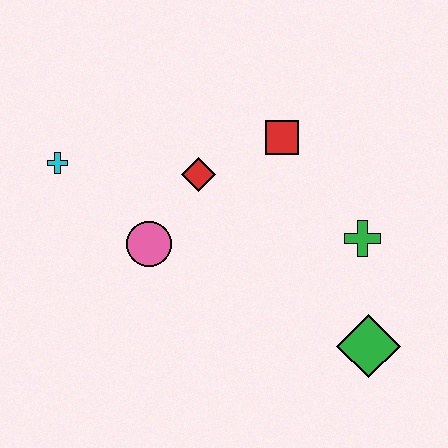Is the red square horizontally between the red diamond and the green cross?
Yes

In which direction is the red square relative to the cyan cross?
The red square is to the right of the cyan cross.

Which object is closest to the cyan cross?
The pink circle is closest to the cyan cross.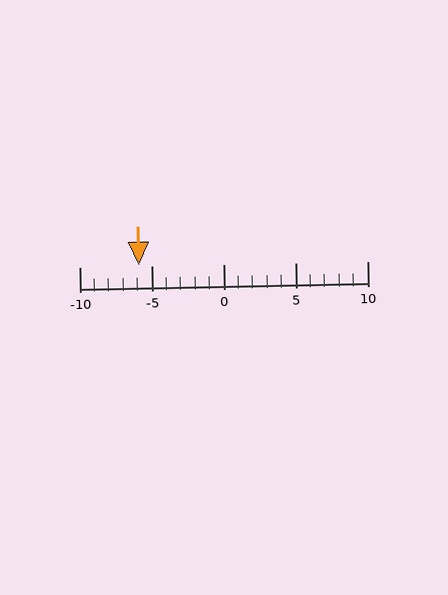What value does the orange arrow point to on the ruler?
The orange arrow points to approximately -6.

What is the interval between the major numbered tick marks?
The major tick marks are spaced 5 units apart.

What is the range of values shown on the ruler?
The ruler shows values from -10 to 10.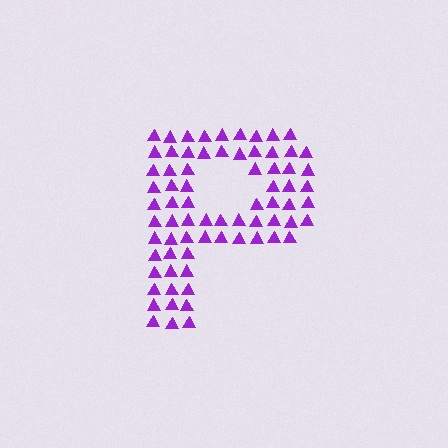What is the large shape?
The large shape is the letter P.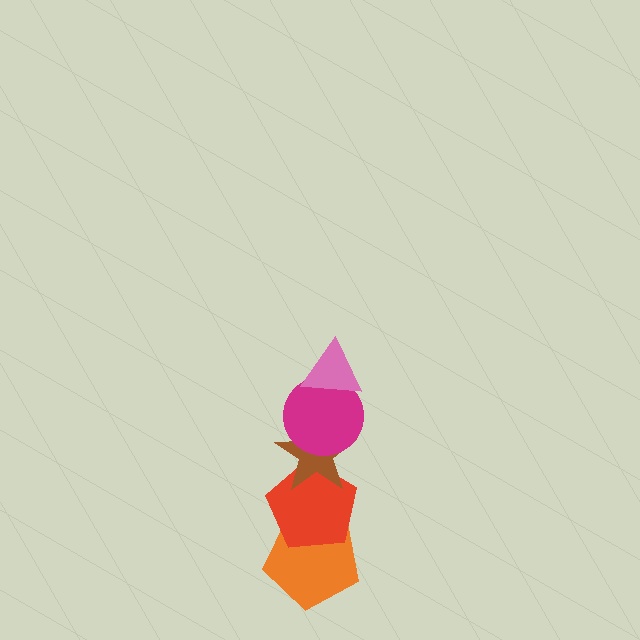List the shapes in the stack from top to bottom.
From top to bottom: the pink triangle, the magenta circle, the brown star, the red pentagon, the orange pentagon.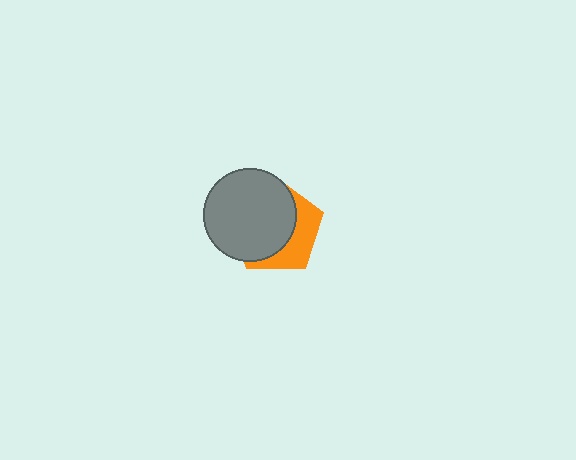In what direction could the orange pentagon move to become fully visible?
The orange pentagon could move right. That would shift it out from behind the gray circle entirely.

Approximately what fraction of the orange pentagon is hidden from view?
Roughly 64% of the orange pentagon is hidden behind the gray circle.